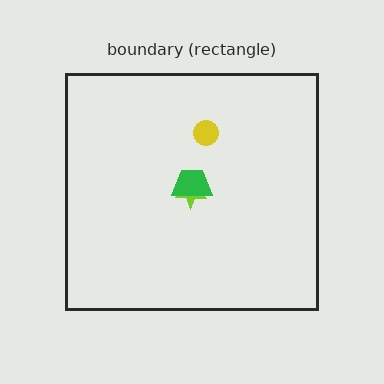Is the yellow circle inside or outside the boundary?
Inside.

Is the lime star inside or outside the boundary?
Inside.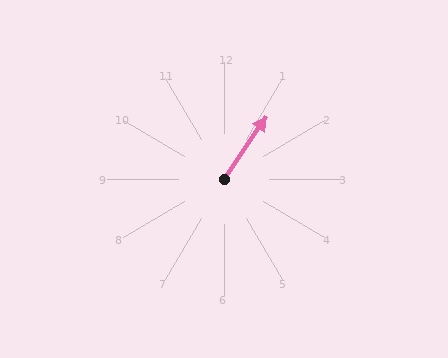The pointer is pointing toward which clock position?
Roughly 1 o'clock.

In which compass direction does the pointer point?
Northeast.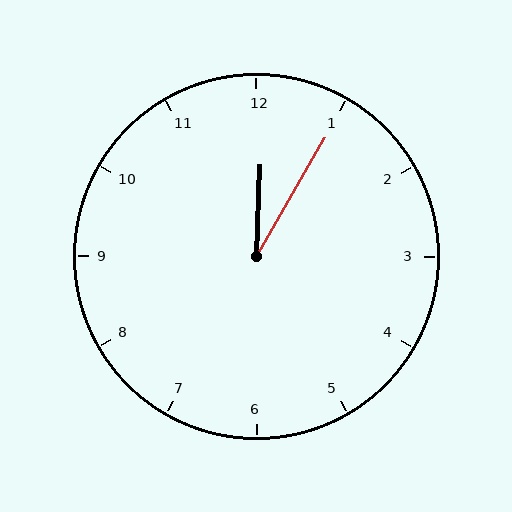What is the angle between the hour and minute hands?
Approximately 28 degrees.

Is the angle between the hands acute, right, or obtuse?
It is acute.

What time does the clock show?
12:05.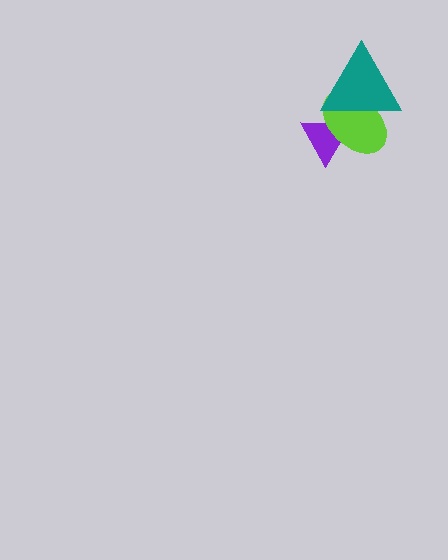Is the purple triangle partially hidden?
Yes, it is partially covered by another shape.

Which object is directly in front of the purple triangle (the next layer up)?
The lime ellipse is directly in front of the purple triangle.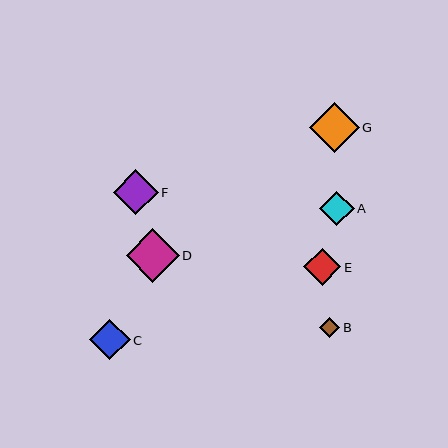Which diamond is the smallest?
Diamond B is the smallest with a size of approximately 20 pixels.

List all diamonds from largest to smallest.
From largest to smallest: D, G, F, C, E, A, B.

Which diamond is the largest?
Diamond D is the largest with a size of approximately 53 pixels.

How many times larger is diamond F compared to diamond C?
Diamond F is approximately 1.1 times the size of diamond C.